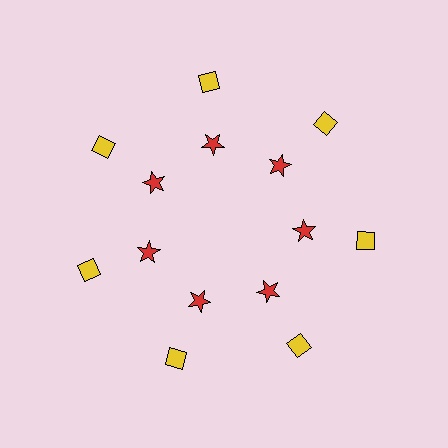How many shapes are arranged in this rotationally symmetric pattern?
There are 14 shapes, arranged in 7 groups of 2.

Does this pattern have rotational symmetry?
Yes, this pattern has 7-fold rotational symmetry. It looks the same after rotating 51 degrees around the center.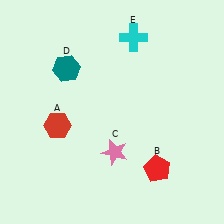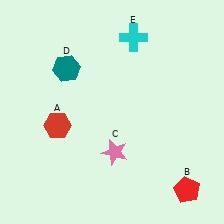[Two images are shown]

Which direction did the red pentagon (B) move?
The red pentagon (B) moved right.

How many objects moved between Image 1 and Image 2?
1 object moved between the two images.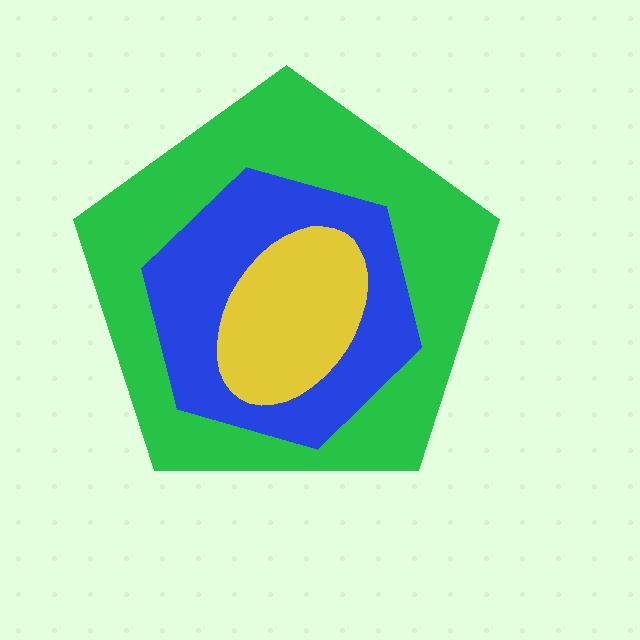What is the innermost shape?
The yellow ellipse.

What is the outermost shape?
The green pentagon.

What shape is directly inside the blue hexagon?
The yellow ellipse.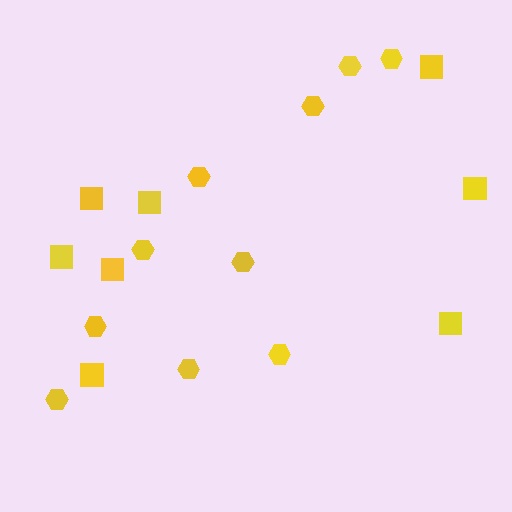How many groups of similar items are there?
There are 2 groups: one group of squares (8) and one group of hexagons (10).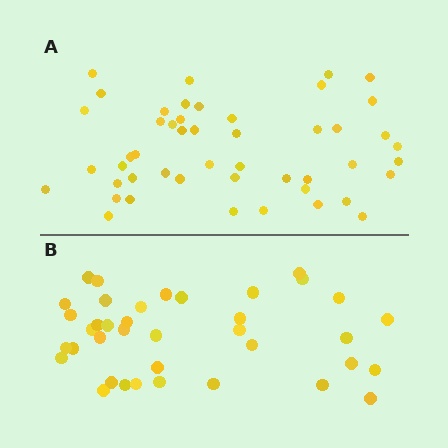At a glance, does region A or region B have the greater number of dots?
Region A (the top region) has more dots.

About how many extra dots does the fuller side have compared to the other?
Region A has roughly 10 or so more dots than region B.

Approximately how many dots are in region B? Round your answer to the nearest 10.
About 40 dots. (The exact count is 38, which rounds to 40.)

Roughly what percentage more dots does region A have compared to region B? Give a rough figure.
About 25% more.